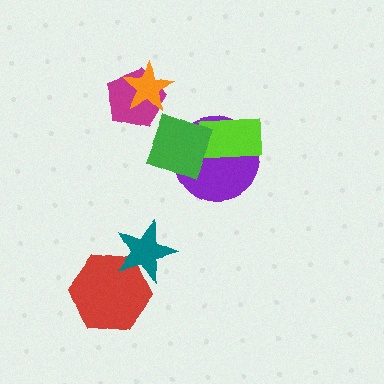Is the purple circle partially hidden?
Yes, it is partially covered by another shape.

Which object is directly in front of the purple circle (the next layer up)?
The lime rectangle is directly in front of the purple circle.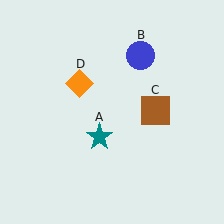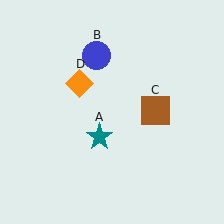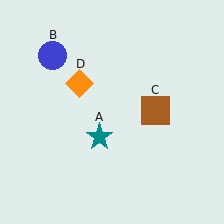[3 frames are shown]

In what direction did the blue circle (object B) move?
The blue circle (object B) moved left.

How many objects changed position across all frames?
1 object changed position: blue circle (object B).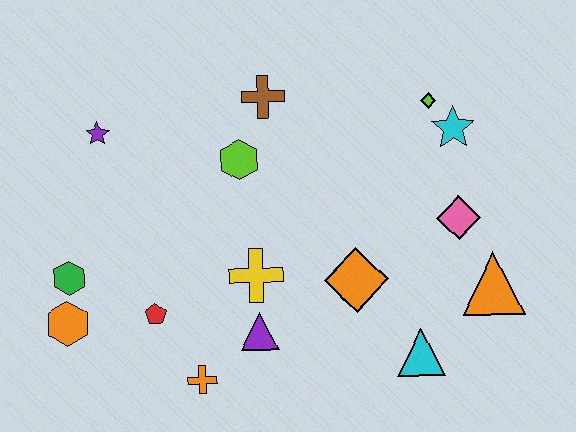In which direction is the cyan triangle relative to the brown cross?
The cyan triangle is below the brown cross.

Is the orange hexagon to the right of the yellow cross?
No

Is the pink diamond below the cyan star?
Yes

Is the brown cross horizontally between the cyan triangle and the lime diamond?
No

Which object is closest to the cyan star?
The lime diamond is closest to the cyan star.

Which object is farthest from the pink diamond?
The orange hexagon is farthest from the pink diamond.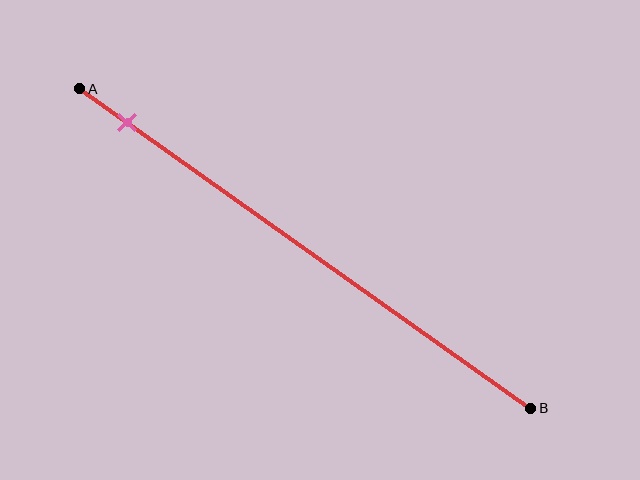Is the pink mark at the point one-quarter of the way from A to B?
No, the mark is at about 10% from A, not at the 25% one-quarter point.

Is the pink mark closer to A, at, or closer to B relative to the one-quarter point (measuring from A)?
The pink mark is closer to point A than the one-quarter point of segment AB.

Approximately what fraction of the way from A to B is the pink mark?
The pink mark is approximately 10% of the way from A to B.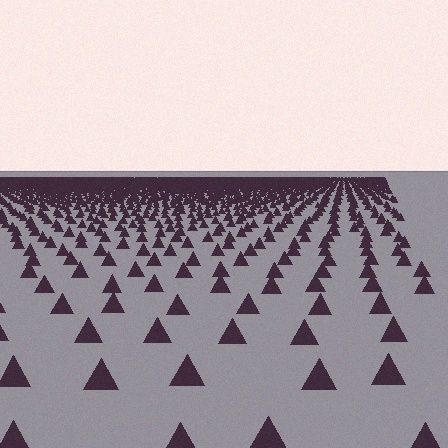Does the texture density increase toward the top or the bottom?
Density increases toward the top.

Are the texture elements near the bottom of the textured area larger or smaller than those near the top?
Larger. Near the bottom, elements are closer to the viewer and appear at a bigger on-screen size.